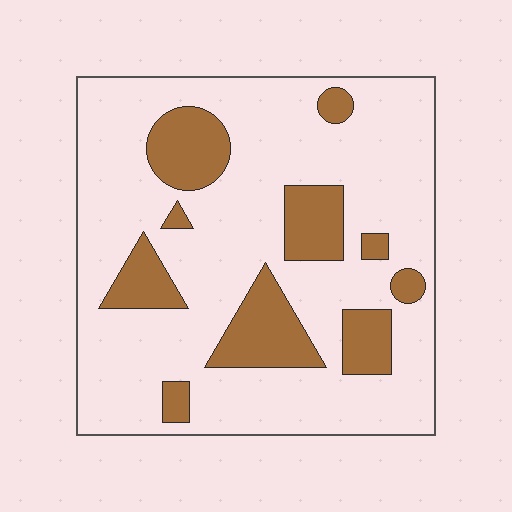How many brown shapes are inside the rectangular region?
10.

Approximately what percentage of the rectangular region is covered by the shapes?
Approximately 20%.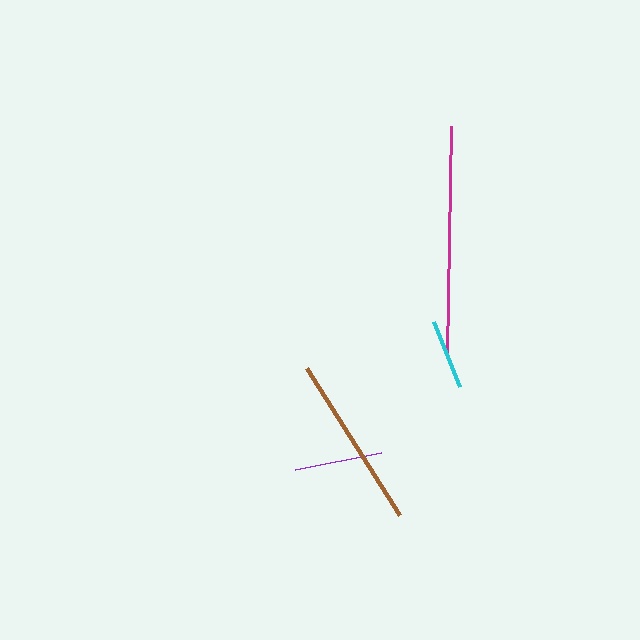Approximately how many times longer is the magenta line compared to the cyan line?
The magenta line is approximately 3.2 times the length of the cyan line.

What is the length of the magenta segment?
The magenta segment is approximately 227 pixels long.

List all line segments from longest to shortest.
From longest to shortest: magenta, brown, purple, cyan.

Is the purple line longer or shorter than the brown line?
The brown line is longer than the purple line.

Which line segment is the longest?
The magenta line is the longest at approximately 227 pixels.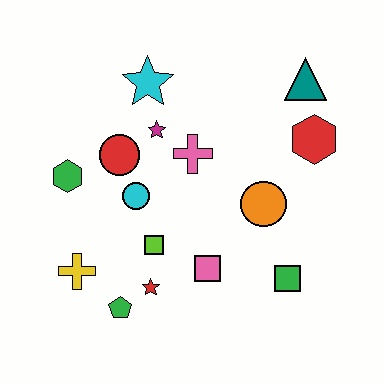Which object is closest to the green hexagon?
The red circle is closest to the green hexagon.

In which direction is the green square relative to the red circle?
The green square is to the right of the red circle.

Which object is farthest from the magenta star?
The green square is farthest from the magenta star.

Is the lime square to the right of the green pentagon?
Yes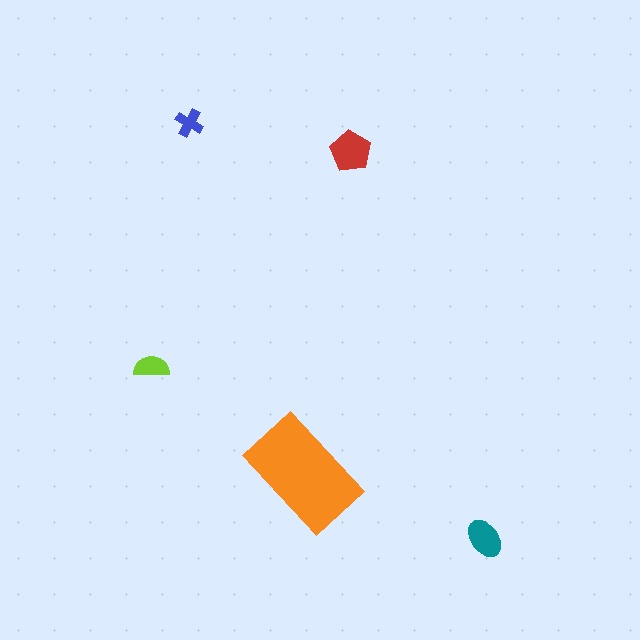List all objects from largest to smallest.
The orange rectangle, the red pentagon, the teal ellipse, the lime semicircle, the blue cross.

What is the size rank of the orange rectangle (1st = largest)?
1st.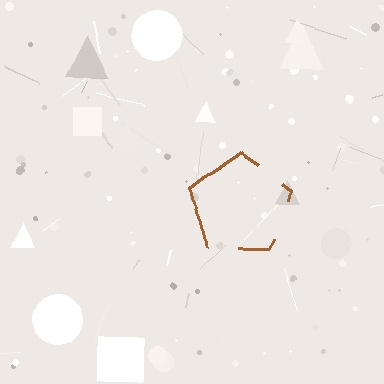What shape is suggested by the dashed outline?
The dashed outline suggests a pentagon.